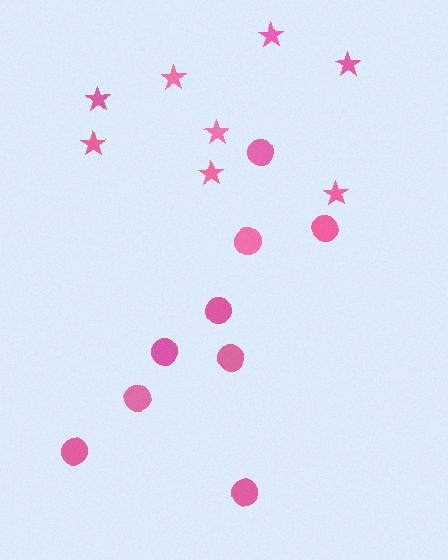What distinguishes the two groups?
There are 2 groups: one group of stars (8) and one group of circles (9).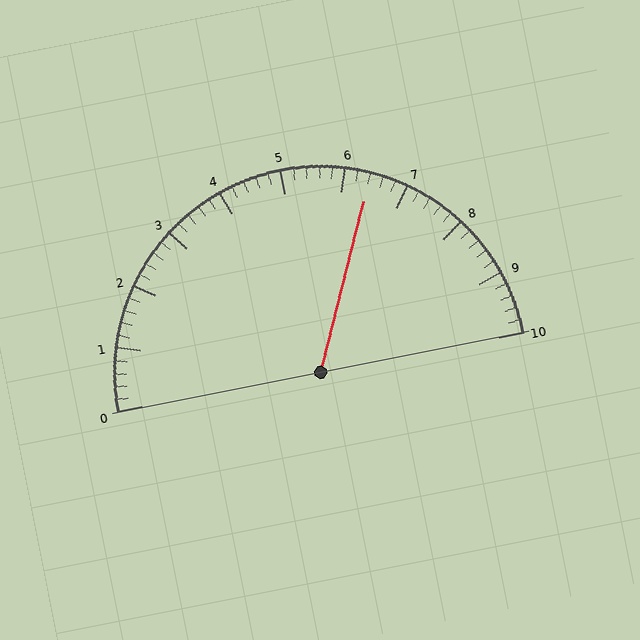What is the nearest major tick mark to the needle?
The nearest major tick mark is 6.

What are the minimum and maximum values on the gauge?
The gauge ranges from 0 to 10.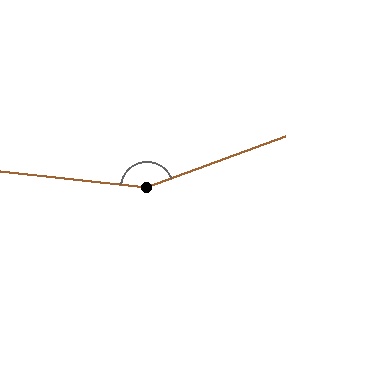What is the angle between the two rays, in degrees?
Approximately 154 degrees.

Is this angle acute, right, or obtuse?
It is obtuse.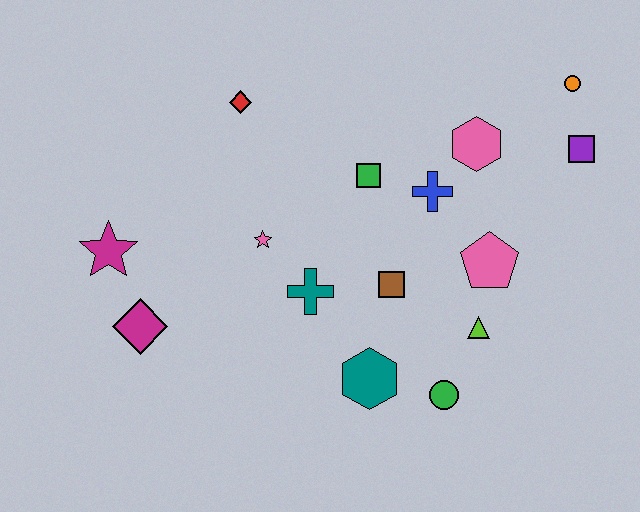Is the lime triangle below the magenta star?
Yes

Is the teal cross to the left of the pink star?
No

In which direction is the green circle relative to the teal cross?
The green circle is to the right of the teal cross.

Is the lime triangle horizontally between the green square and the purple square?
Yes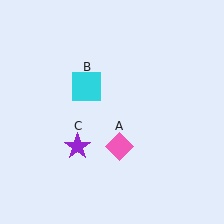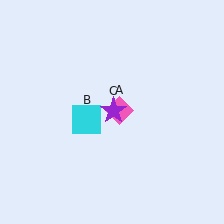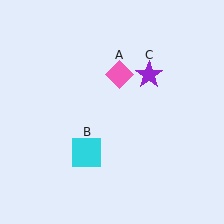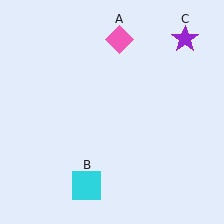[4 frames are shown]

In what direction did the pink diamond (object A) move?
The pink diamond (object A) moved up.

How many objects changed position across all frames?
3 objects changed position: pink diamond (object A), cyan square (object B), purple star (object C).